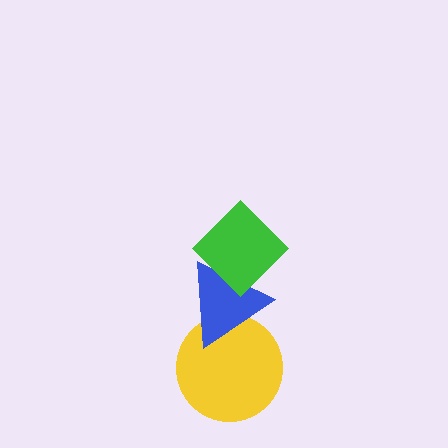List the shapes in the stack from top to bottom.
From top to bottom: the green diamond, the blue triangle, the yellow circle.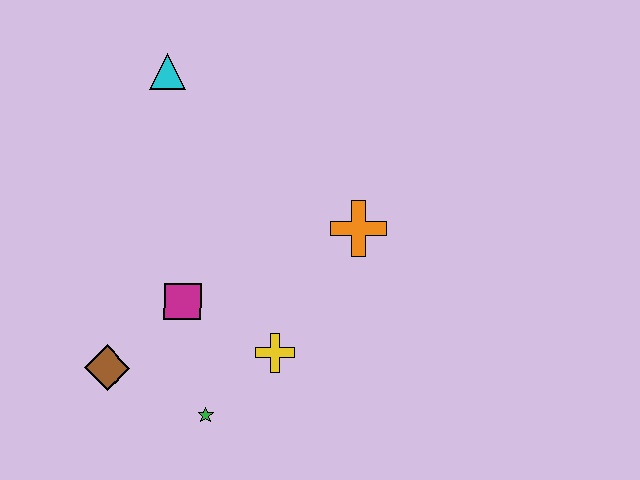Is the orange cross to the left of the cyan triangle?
No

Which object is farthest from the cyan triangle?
The green star is farthest from the cyan triangle.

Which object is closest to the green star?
The yellow cross is closest to the green star.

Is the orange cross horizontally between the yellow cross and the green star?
No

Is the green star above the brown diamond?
No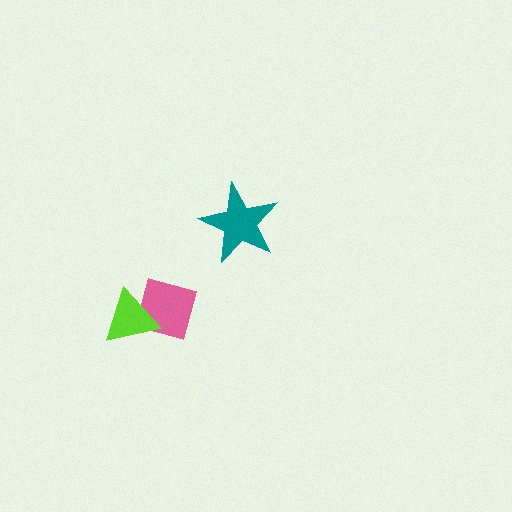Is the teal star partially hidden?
No, no other shape covers it.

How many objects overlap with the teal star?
0 objects overlap with the teal star.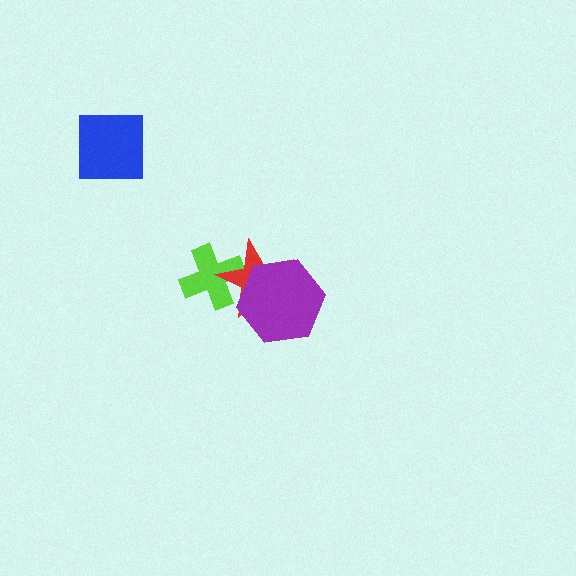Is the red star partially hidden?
Yes, it is partially covered by another shape.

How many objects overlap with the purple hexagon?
1 object overlaps with the purple hexagon.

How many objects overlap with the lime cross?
1 object overlaps with the lime cross.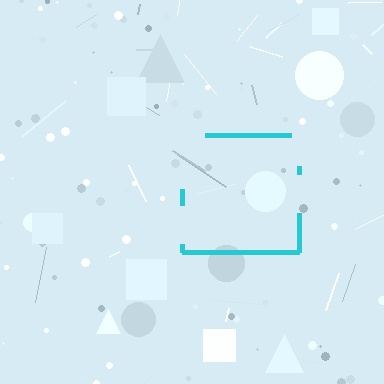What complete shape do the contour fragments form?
The contour fragments form a square.